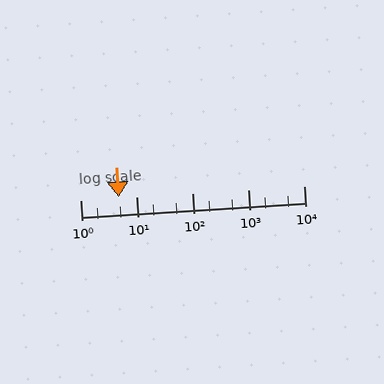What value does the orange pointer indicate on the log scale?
The pointer indicates approximately 4.9.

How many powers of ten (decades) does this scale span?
The scale spans 4 decades, from 1 to 10000.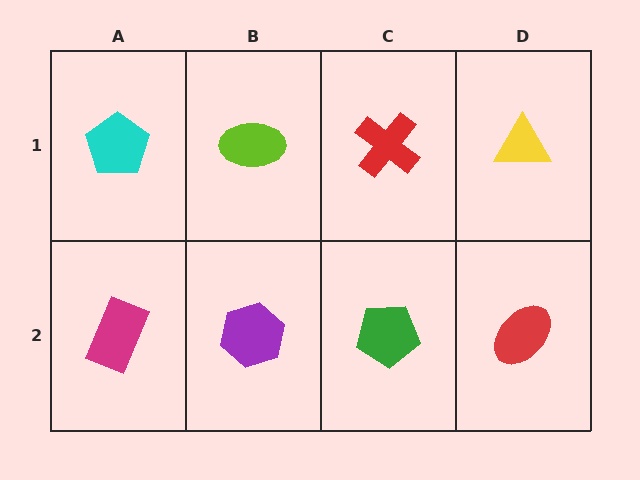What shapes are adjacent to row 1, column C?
A green pentagon (row 2, column C), a lime ellipse (row 1, column B), a yellow triangle (row 1, column D).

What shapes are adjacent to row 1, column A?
A magenta rectangle (row 2, column A), a lime ellipse (row 1, column B).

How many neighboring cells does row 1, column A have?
2.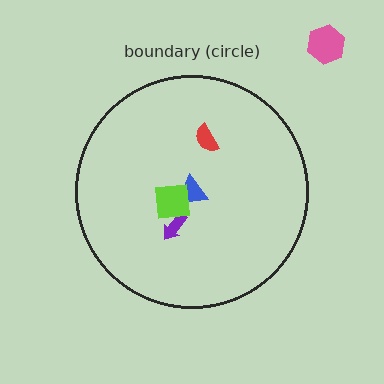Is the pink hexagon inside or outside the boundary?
Outside.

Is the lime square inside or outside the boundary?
Inside.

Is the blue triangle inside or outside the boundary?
Inside.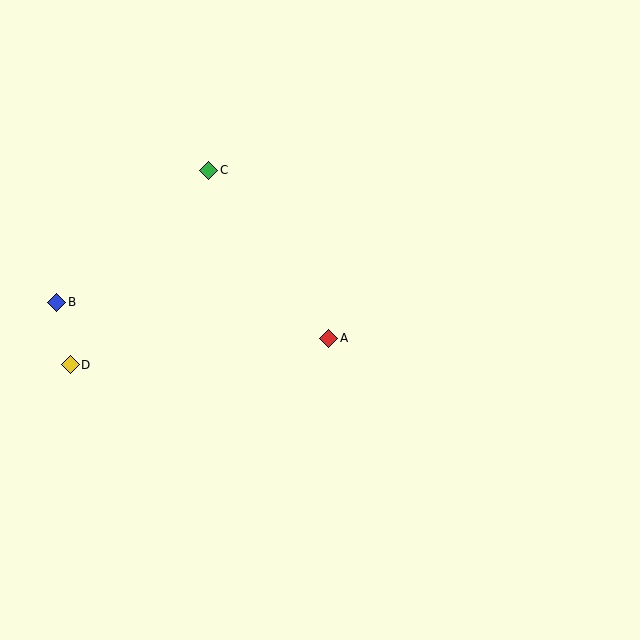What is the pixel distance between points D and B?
The distance between D and B is 64 pixels.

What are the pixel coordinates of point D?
Point D is at (70, 365).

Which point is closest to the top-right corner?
Point A is closest to the top-right corner.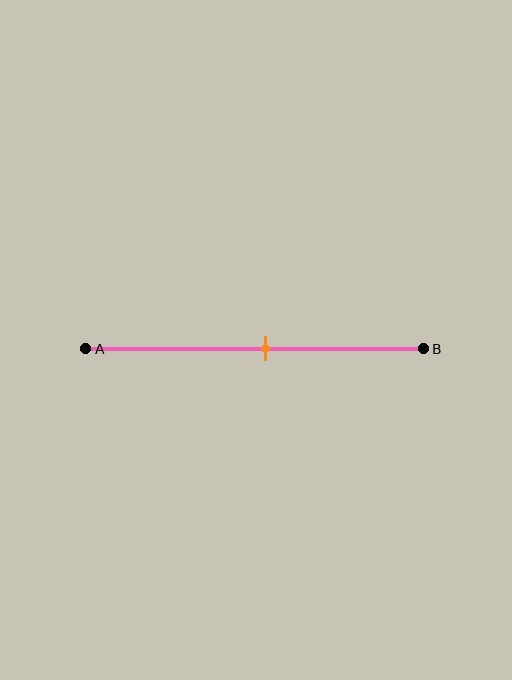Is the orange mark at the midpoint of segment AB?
No, the mark is at about 55% from A, not at the 50% midpoint.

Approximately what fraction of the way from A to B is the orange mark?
The orange mark is approximately 55% of the way from A to B.